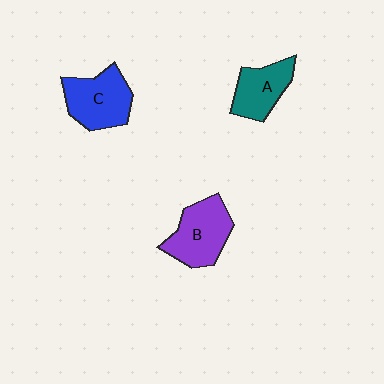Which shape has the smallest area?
Shape A (teal).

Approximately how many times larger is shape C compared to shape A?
Approximately 1.3 times.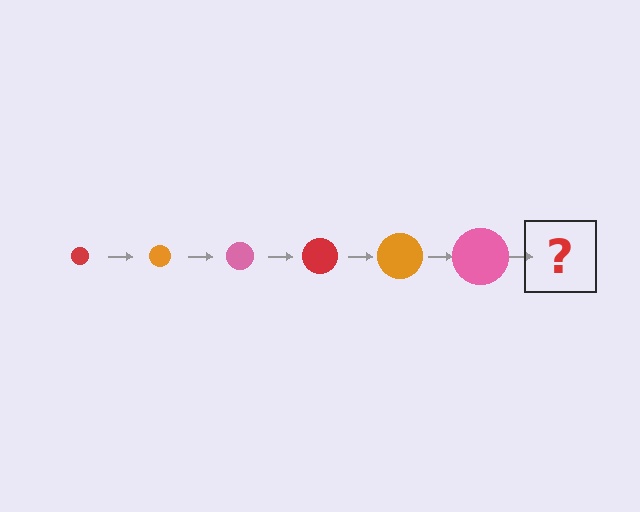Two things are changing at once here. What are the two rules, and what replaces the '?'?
The two rules are that the circle grows larger each step and the color cycles through red, orange, and pink. The '?' should be a red circle, larger than the previous one.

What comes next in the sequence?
The next element should be a red circle, larger than the previous one.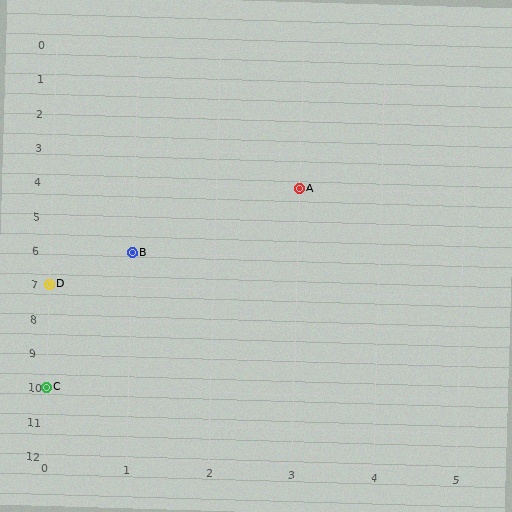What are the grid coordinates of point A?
Point A is at grid coordinates (3, 4).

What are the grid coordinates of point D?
Point D is at grid coordinates (0, 7).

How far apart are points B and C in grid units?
Points B and C are 1 column and 4 rows apart (about 4.1 grid units diagonally).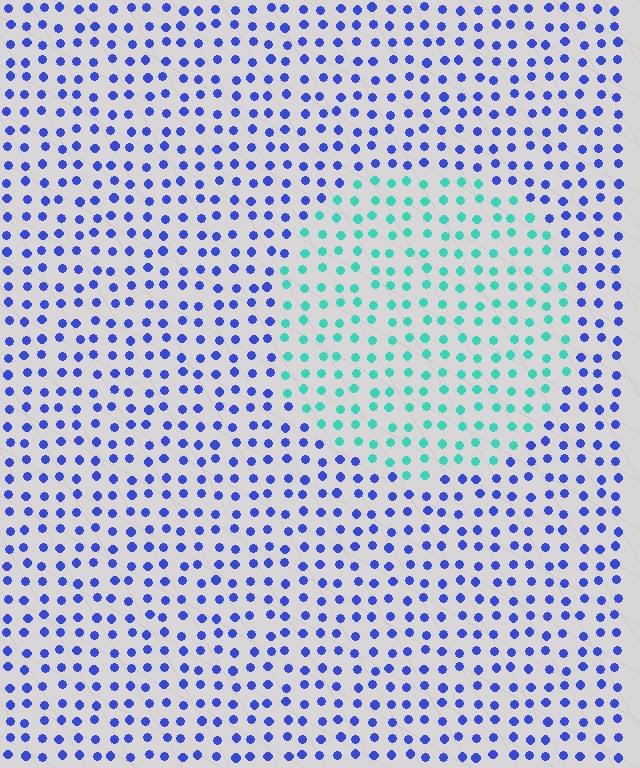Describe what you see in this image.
The image is filled with small blue elements in a uniform arrangement. A circle-shaped region is visible where the elements are tinted to a slightly different hue, forming a subtle color boundary.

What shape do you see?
I see a circle.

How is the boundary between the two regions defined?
The boundary is defined purely by a slight shift in hue (about 64 degrees). Spacing, size, and orientation are identical on both sides.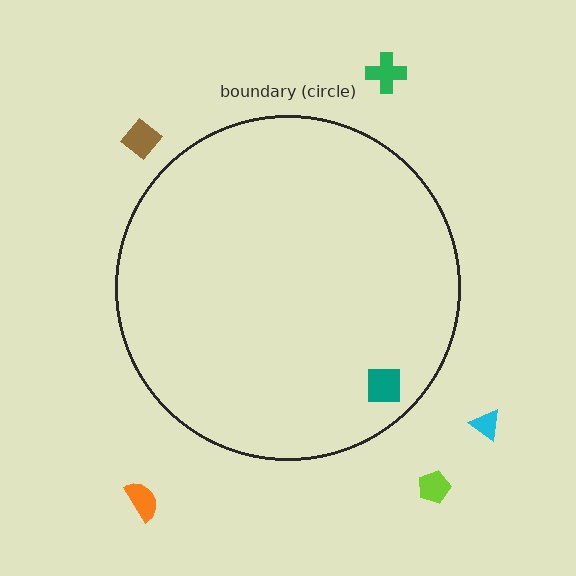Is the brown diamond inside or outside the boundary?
Outside.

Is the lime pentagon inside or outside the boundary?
Outside.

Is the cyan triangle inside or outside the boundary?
Outside.